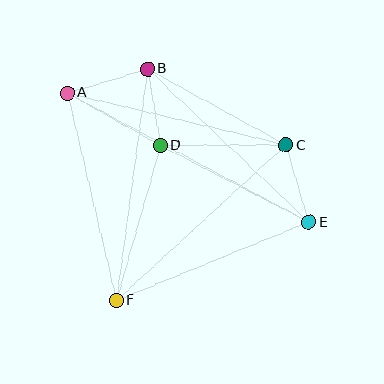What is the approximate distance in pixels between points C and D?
The distance between C and D is approximately 125 pixels.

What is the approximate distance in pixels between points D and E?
The distance between D and E is approximately 167 pixels.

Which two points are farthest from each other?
Points A and E are farthest from each other.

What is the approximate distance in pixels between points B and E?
The distance between B and E is approximately 223 pixels.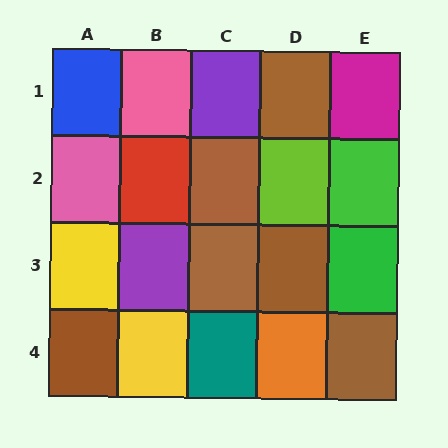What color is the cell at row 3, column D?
Brown.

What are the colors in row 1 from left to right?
Blue, pink, purple, brown, magenta.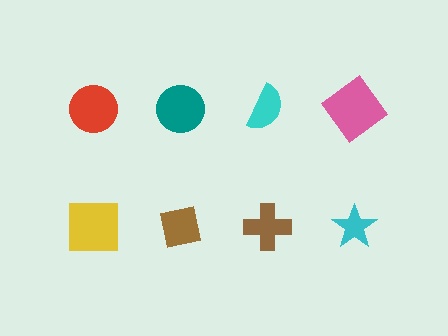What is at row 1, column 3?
A cyan semicircle.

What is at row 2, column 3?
A brown cross.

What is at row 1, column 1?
A red circle.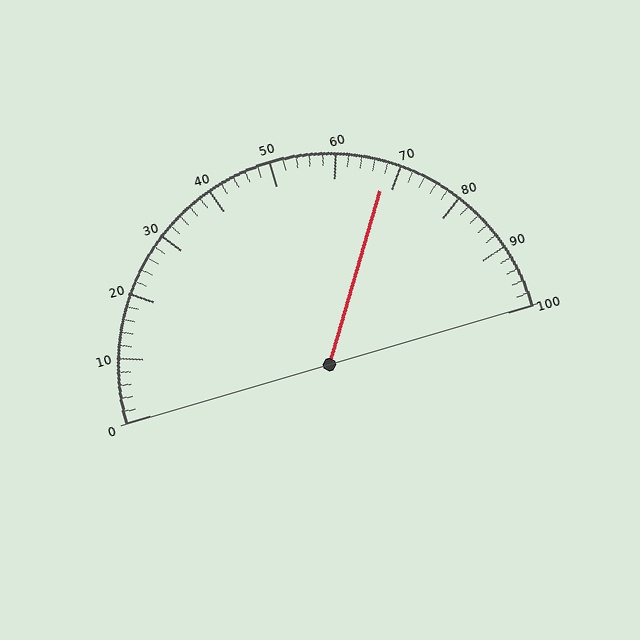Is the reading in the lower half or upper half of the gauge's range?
The reading is in the upper half of the range (0 to 100).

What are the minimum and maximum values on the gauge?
The gauge ranges from 0 to 100.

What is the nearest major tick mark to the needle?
The nearest major tick mark is 70.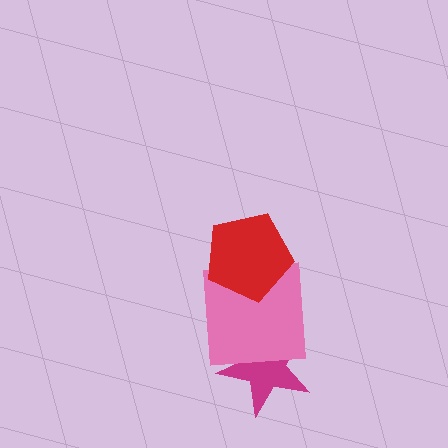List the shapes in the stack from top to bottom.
From top to bottom: the red pentagon, the pink square, the magenta star.